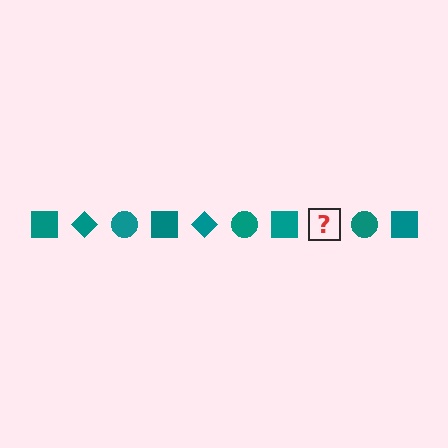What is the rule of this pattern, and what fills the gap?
The rule is that the pattern cycles through square, diamond, circle shapes in teal. The gap should be filled with a teal diamond.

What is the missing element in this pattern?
The missing element is a teal diamond.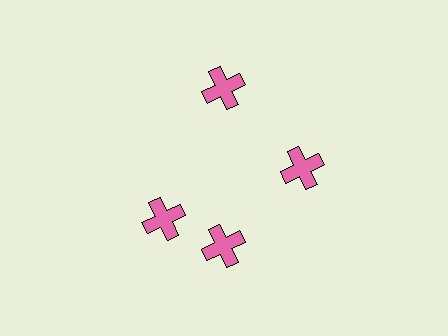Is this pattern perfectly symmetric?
No. The 4 pink crosses are arranged in a ring, but one element near the 9 o'clock position is rotated out of alignment along the ring, breaking the 4-fold rotational symmetry.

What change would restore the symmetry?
The symmetry would be restored by rotating it back into even spacing with its neighbors so that all 4 crosses sit at equal angles and equal distance from the center.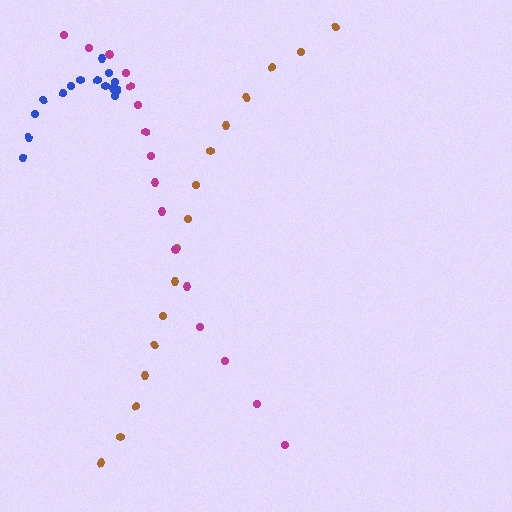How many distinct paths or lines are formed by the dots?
There are 3 distinct paths.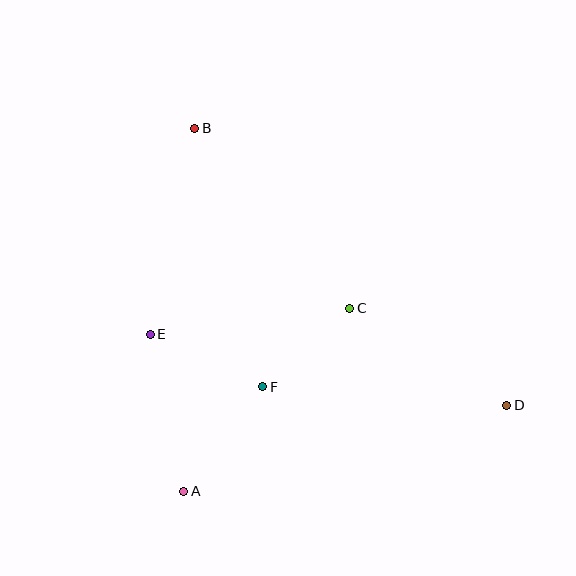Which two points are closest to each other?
Points C and F are closest to each other.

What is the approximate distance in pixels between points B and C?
The distance between B and C is approximately 238 pixels.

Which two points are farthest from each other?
Points B and D are farthest from each other.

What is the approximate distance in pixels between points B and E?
The distance between B and E is approximately 211 pixels.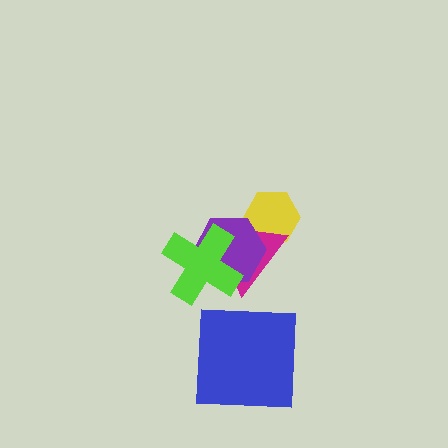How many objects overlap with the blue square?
0 objects overlap with the blue square.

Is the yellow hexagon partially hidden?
Yes, it is partially covered by another shape.